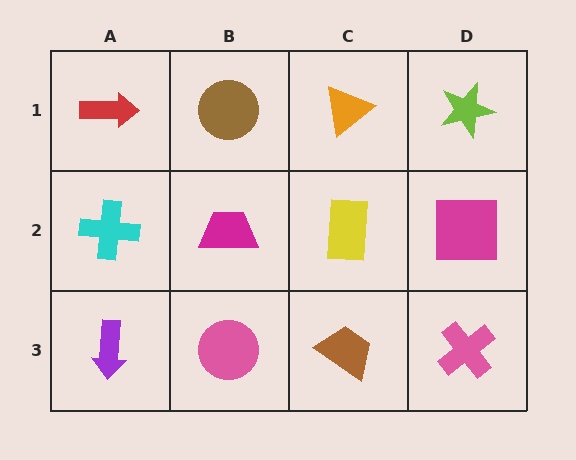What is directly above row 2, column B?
A brown circle.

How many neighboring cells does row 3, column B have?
3.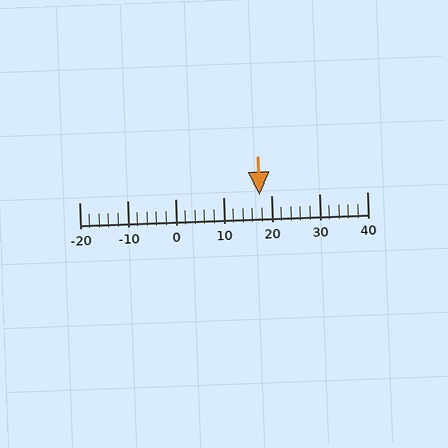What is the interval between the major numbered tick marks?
The major tick marks are spaced 10 units apart.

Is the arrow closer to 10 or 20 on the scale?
The arrow is closer to 20.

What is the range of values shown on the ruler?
The ruler shows values from -20 to 40.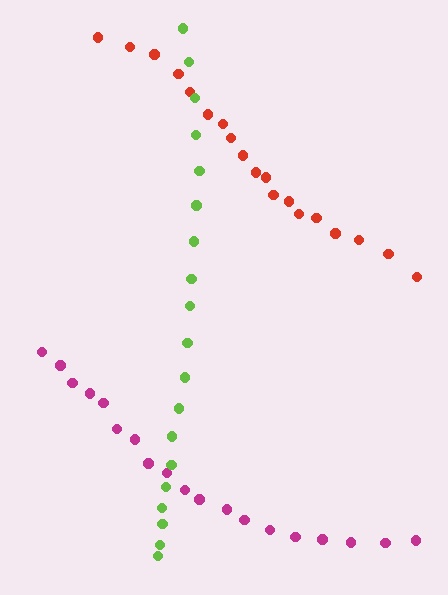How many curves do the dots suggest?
There are 3 distinct paths.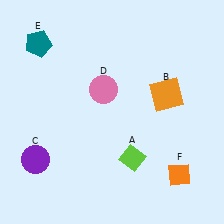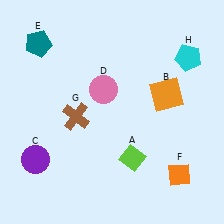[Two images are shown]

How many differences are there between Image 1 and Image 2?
There are 2 differences between the two images.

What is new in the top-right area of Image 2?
A cyan pentagon (H) was added in the top-right area of Image 2.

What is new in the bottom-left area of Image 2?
A brown cross (G) was added in the bottom-left area of Image 2.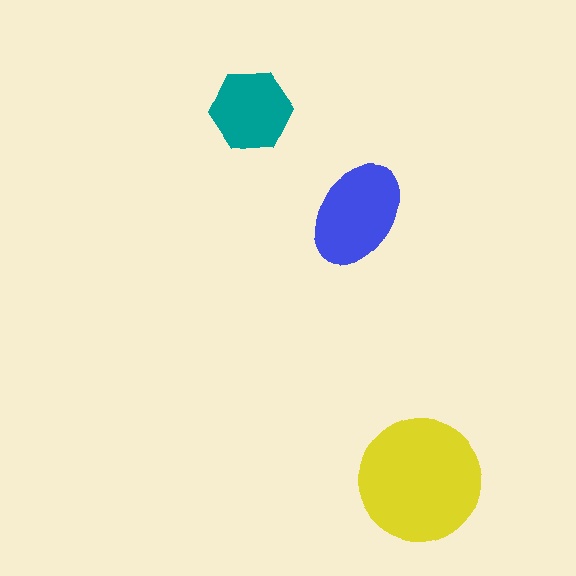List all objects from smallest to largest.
The teal hexagon, the blue ellipse, the yellow circle.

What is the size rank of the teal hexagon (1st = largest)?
3rd.